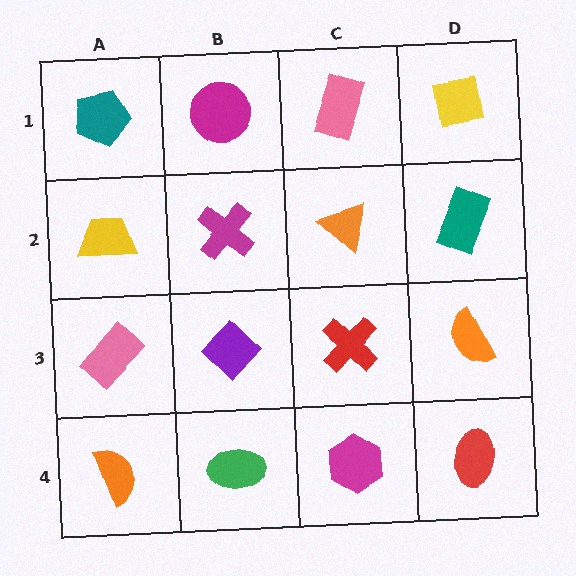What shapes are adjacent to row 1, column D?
A teal rectangle (row 2, column D), a pink rectangle (row 1, column C).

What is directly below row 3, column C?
A magenta hexagon.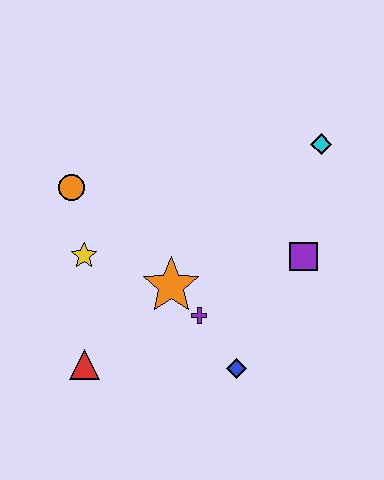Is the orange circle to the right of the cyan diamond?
No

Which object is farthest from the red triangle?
The cyan diamond is farthest from the red triangle.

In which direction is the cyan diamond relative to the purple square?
The cyan diamond is above the purple square.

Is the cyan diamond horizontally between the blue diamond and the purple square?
No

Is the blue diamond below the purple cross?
Yes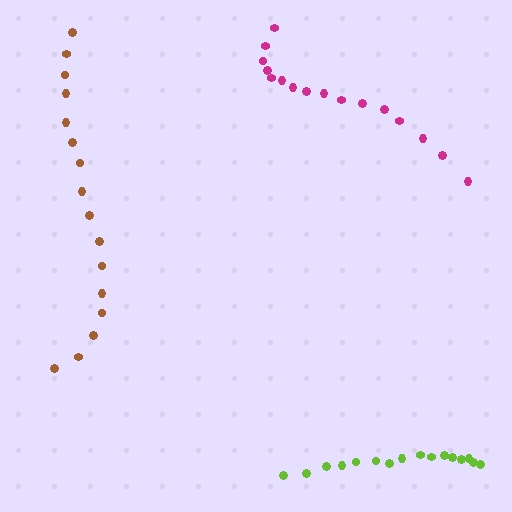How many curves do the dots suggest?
There are 3 distinct paths.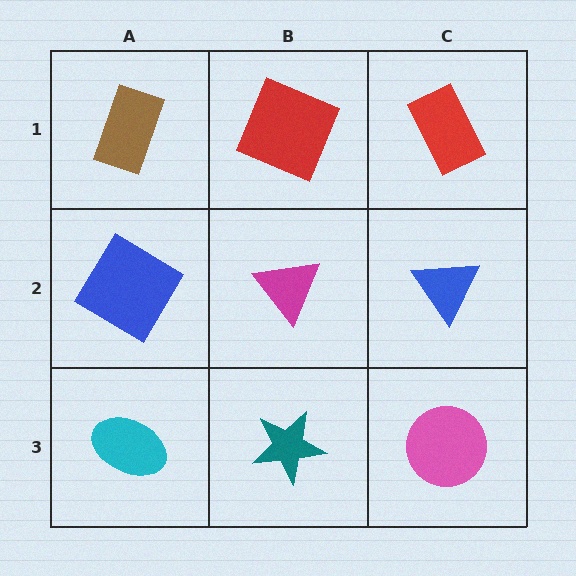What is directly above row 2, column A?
A brown rectangle.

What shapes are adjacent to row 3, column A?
A blue diamond (row 2, column A), a teal star (row 3, column B).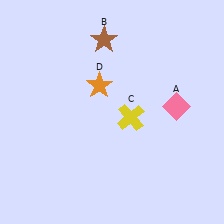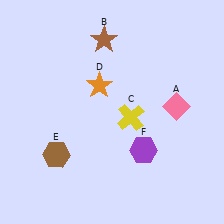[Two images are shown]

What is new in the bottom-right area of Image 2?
A purple hexagon (F) was added in the bottom-right area of Image 2.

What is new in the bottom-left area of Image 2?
A brown hexagon (E) was added in the bottom-left area of Image 2.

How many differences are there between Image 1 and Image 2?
There are 2 differences between the two images.